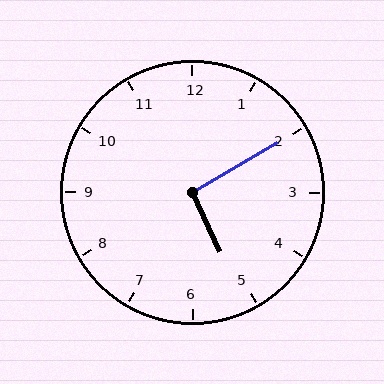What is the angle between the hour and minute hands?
Approximately 95 degrees.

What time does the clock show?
5:10.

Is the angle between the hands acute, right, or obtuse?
It is right.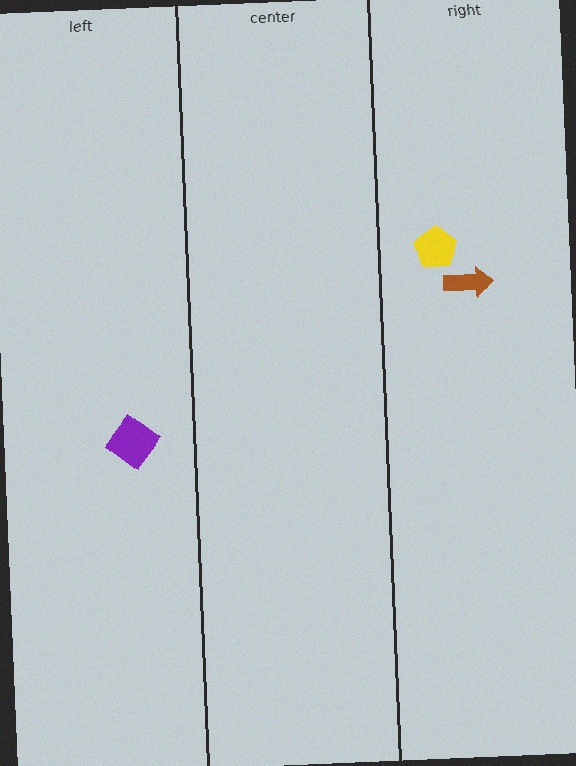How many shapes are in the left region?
1.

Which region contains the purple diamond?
The left region.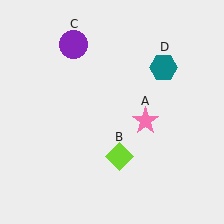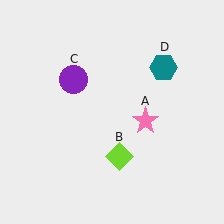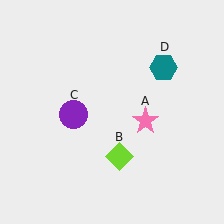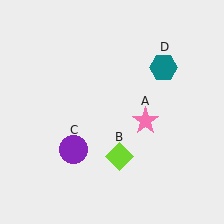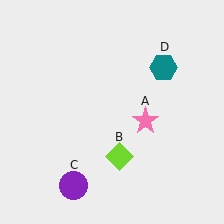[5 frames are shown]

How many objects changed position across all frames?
1 object changed position: purple circle (object C).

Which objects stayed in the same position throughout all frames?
Pink star (object A) and lime diamond (object B) and teal hexagon (object D) remained stationary.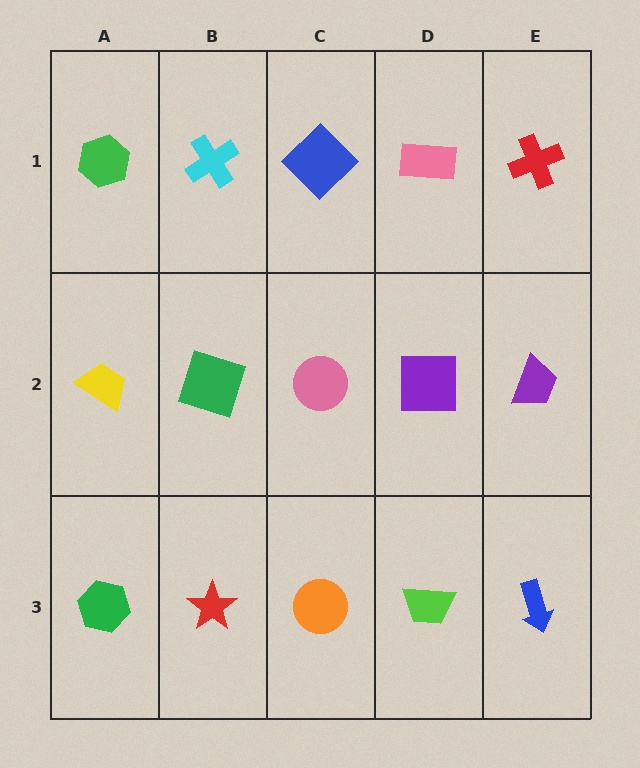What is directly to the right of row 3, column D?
A blue arrow.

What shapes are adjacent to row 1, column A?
A yellow trapezoid (row 2, column A), a cyan cross (row 1, column B).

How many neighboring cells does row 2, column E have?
3.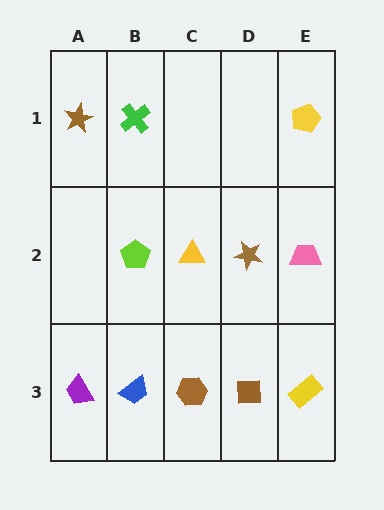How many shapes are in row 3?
5 shapes.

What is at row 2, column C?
A yellow triangle.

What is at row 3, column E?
A yellow rectangle.